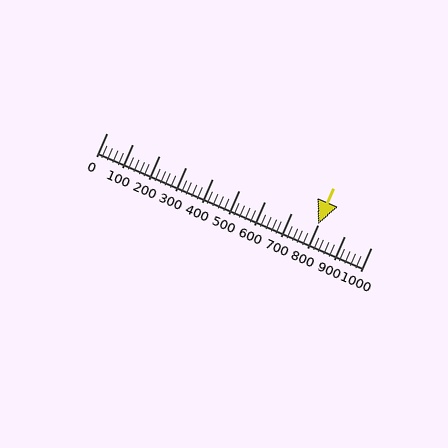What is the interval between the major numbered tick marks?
The major tick marks are spaced 100 units apart.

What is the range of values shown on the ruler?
The ruler shows values from 0 to 1000.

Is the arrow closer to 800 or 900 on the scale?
The arrow is closer to 800.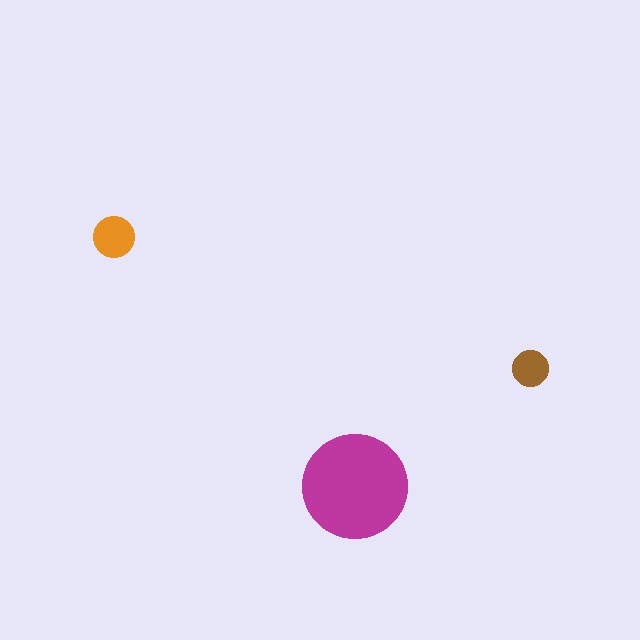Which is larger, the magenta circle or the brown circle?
The magenta one.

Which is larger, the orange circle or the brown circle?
The orange one.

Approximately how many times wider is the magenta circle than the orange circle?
About 2.5 times wider.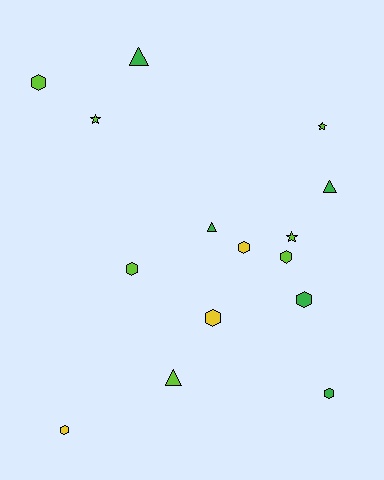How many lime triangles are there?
There is 1 lime triangle.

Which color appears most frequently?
Lime, with 7 objects.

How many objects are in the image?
There are 15 objects.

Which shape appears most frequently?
Hexagon, with 8 objects.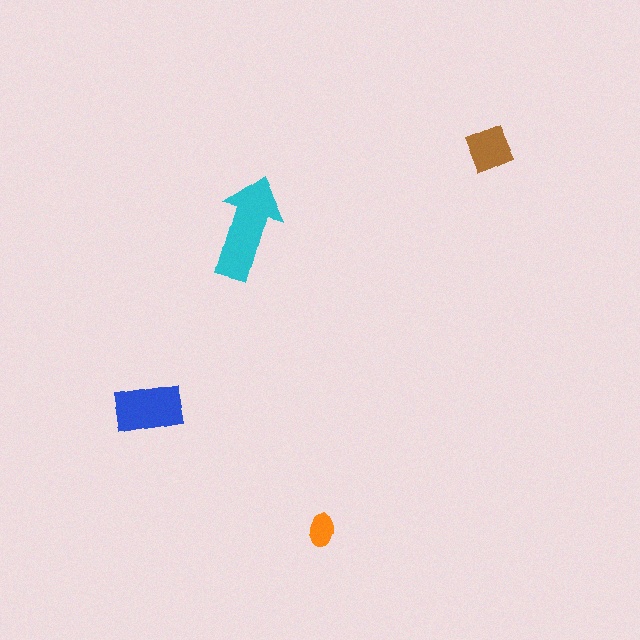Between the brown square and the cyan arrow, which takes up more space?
The cyan arrow.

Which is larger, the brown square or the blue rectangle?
The blue rectangle.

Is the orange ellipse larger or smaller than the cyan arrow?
Smaller.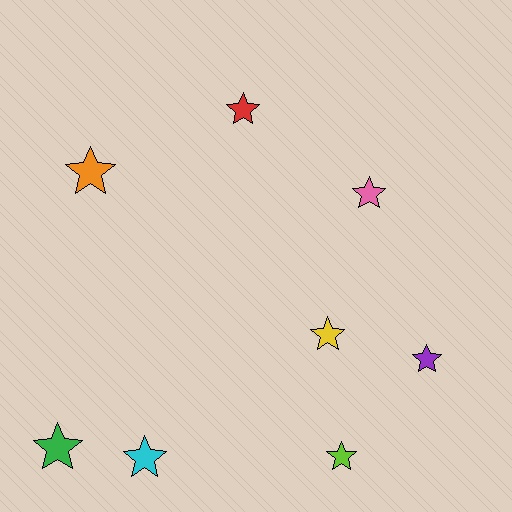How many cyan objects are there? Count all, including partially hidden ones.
There is 1 cyan object.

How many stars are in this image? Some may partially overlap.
There are 8 stars.